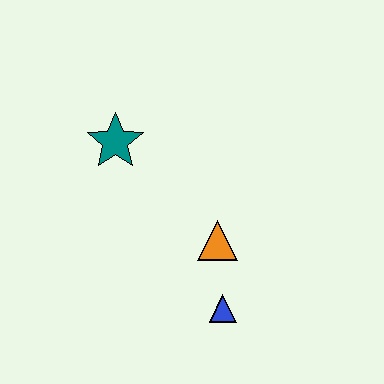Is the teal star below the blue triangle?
No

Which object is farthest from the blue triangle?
The teal star is farthest from the blue triangle.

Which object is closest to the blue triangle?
The orange triangle is closest to the blue triangle.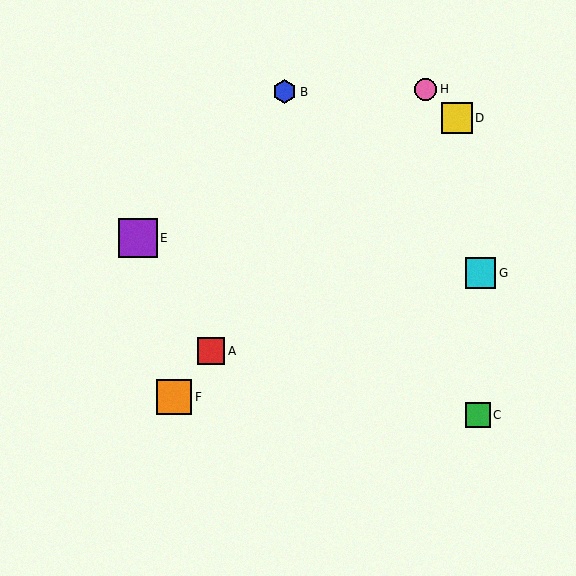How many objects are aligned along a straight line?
3 objects (A, F, H) are aligned along a straight line.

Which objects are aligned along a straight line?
Objects A, F, H are aligned along a straight line.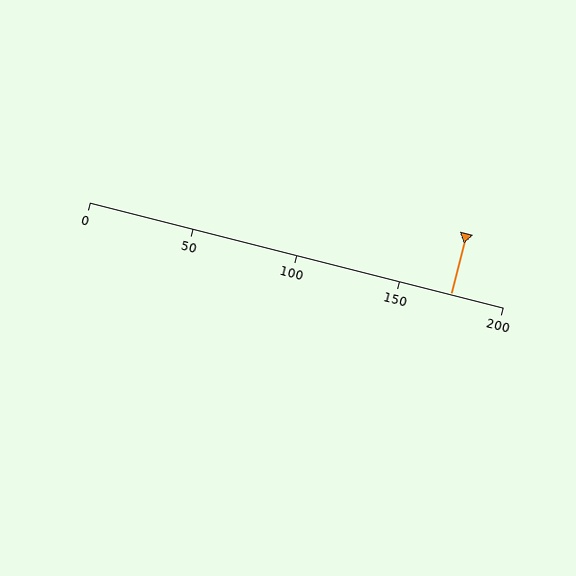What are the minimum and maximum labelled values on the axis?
The axis runs from 0 to 200.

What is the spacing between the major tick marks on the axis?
The major ticks are spaced 50 apart.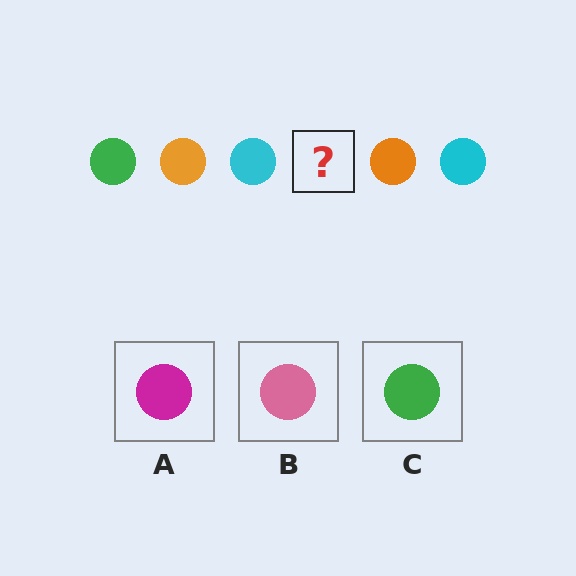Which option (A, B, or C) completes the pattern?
C.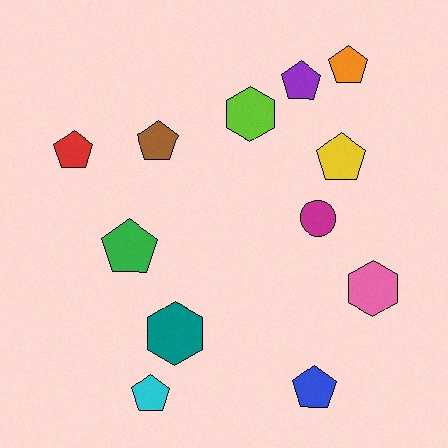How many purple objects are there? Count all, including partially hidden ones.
There is 1 purple object.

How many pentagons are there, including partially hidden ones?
There are 8 pentagons.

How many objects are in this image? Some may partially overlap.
There are 12 objects.